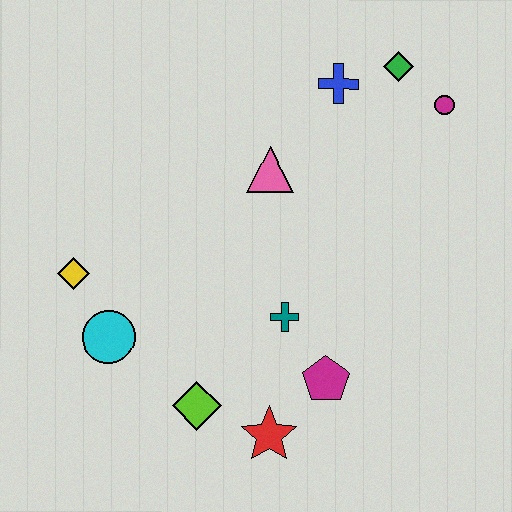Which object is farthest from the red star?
The green diamond is farthest from the red star.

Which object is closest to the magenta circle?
The green diamond is closest to the magenta circle.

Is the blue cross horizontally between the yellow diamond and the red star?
No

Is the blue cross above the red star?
Yes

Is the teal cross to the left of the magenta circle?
Yes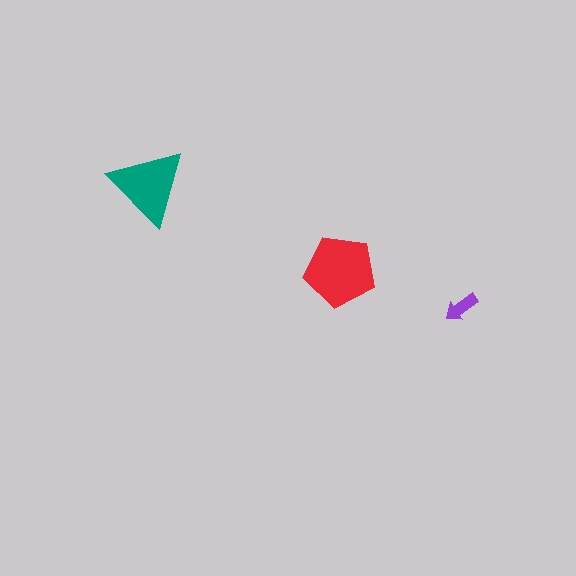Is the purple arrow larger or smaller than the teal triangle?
Smaller.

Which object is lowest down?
The purple arrow is bottommost.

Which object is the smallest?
The purple arrow.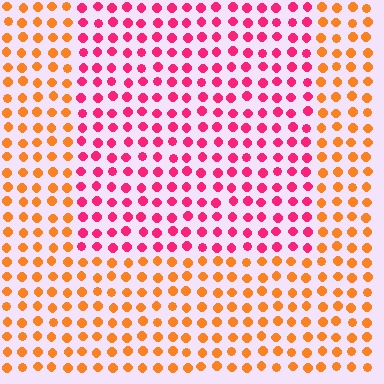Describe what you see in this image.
The image is filled with small orange elements in a uniform arrangement. A rectangle-shaped region is visible where the elements are tinted to a slightly different hue, forming a subtle color boundary.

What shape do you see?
I see a rectangle.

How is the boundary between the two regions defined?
The boundary is defined purely by a slight shift in hue (about 51 degrees). Spacing, size, and orientation are identical on both sides.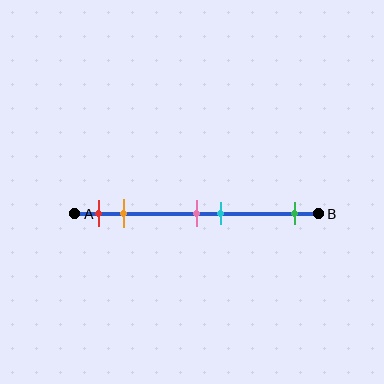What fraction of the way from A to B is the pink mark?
The pink mark is approximately 50% (0.5) of the way from A to B.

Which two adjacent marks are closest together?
The pink and cyan marks are the closest adjacent pair.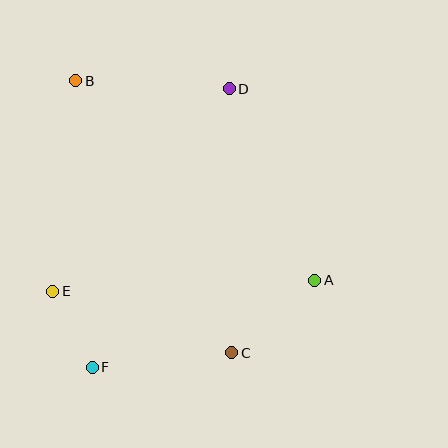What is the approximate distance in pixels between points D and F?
The distance between D and F is approximately 311 pixels.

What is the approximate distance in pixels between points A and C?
The distance between A and C is approximately 110 pixels.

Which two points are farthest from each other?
Points B and C are farthest from each other.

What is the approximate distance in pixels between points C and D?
The distance between C and D is approximately 264 pixels.